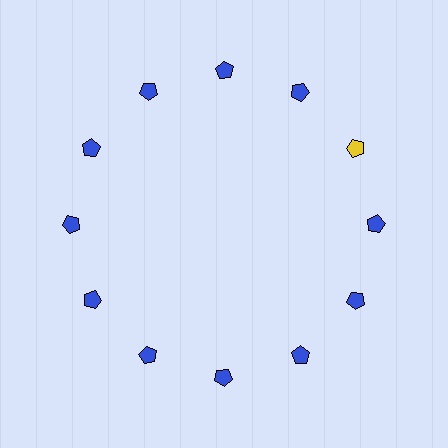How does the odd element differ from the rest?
It has a different color: yellow instead of blue.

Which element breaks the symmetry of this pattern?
The yellow pentagon at roughly the 2 o'clock position breaks the symmetry. All other shapes are blue pentagons.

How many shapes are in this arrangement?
There are 12 shapes arranged in a ring pattern.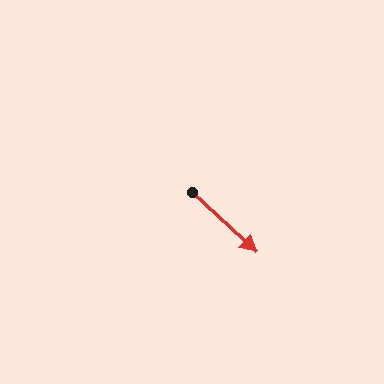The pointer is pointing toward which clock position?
Roughly 4 o'clock.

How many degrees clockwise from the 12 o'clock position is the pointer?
Approximately 133 degrees.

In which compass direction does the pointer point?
Southeast.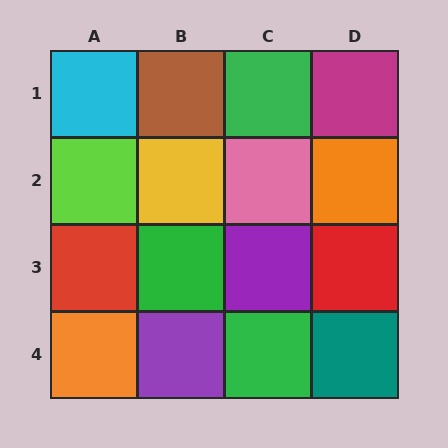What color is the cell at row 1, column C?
Green.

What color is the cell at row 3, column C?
Purple.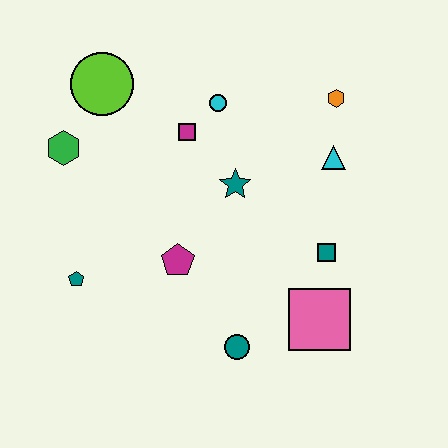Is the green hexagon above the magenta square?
No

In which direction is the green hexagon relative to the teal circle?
The green hexagon is above the teal circle.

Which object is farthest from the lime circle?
The pink square is farthest from the lime circle.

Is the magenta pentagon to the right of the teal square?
No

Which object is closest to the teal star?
The magenta square is closest to the teal star.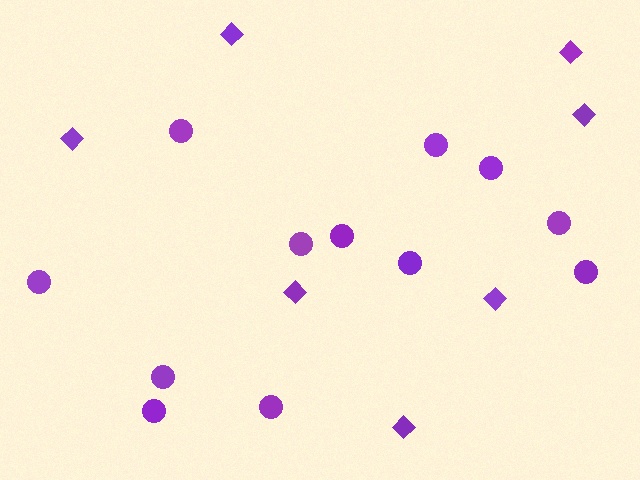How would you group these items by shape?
There are 2 groups: one group of circles (12) and one group of diamonds (7).